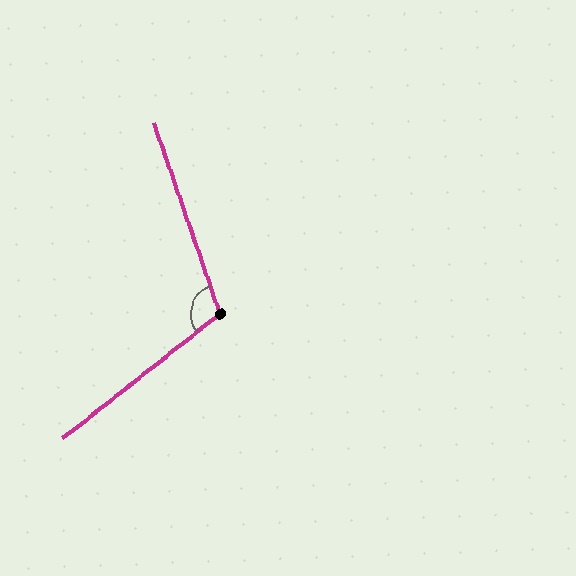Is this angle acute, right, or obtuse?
It is obtuse.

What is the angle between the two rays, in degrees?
Approximately 109 degrees.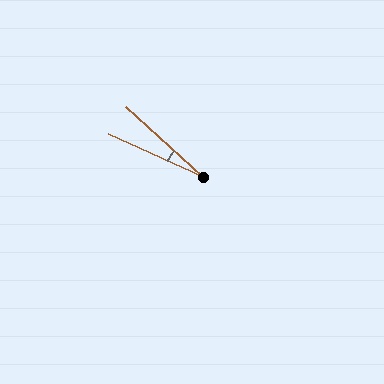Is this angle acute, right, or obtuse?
It is acute.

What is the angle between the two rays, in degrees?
Approximately 18 degrees.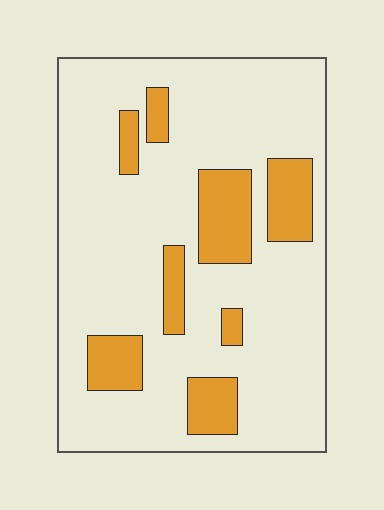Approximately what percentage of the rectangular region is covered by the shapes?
Approximately 20%.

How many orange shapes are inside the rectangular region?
8.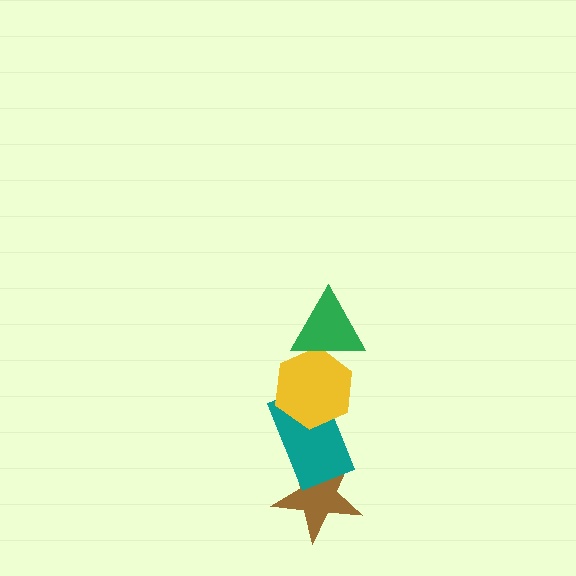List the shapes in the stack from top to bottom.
From top to bottom: the green triangle, the yellow hexagon, the teal rectangle, the brown star.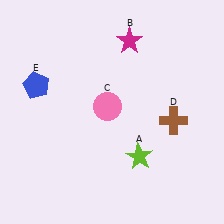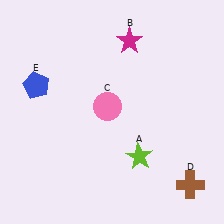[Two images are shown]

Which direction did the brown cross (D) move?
The brown cross (D) moved down.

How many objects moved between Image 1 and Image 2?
1 object moved between the two images.